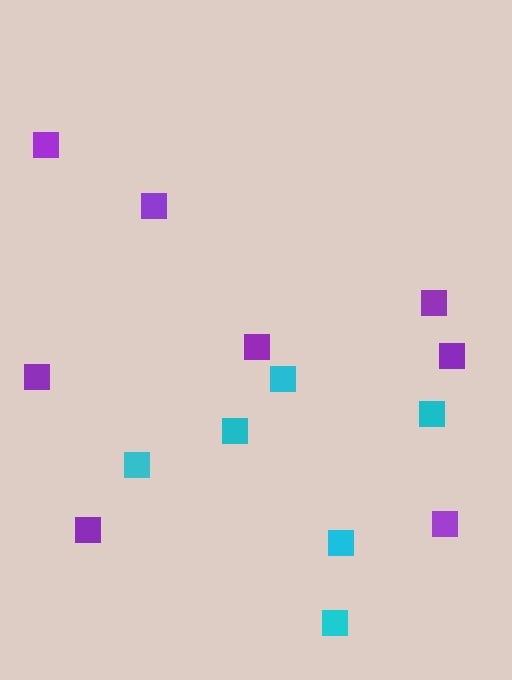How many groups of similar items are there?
There are 2 groups: one group of purple squares (8) and one group of cyan squares (6).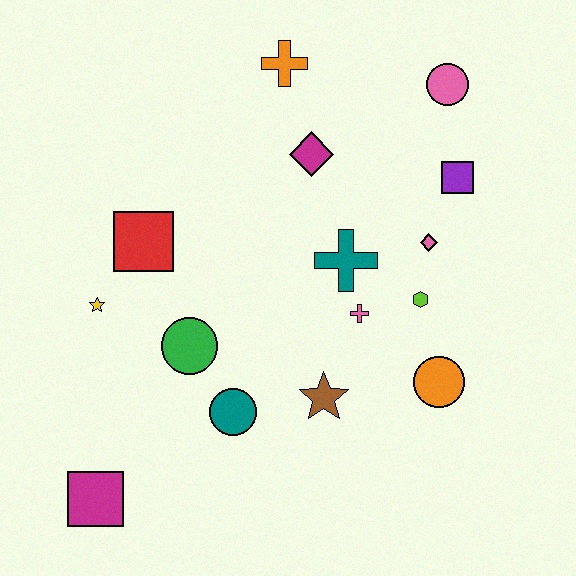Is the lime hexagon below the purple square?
Yes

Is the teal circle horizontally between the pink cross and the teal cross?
No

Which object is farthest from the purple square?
The magenta square is farthest from the purple square.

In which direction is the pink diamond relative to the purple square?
The pink diamond is below the purple square.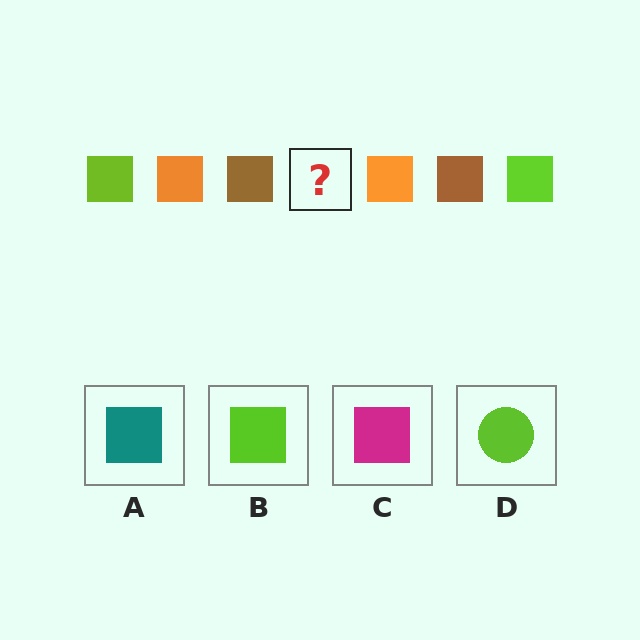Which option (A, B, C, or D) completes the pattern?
B.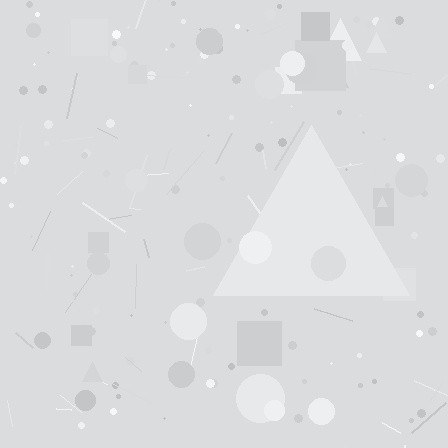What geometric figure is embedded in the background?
A triangle is embedded in the background.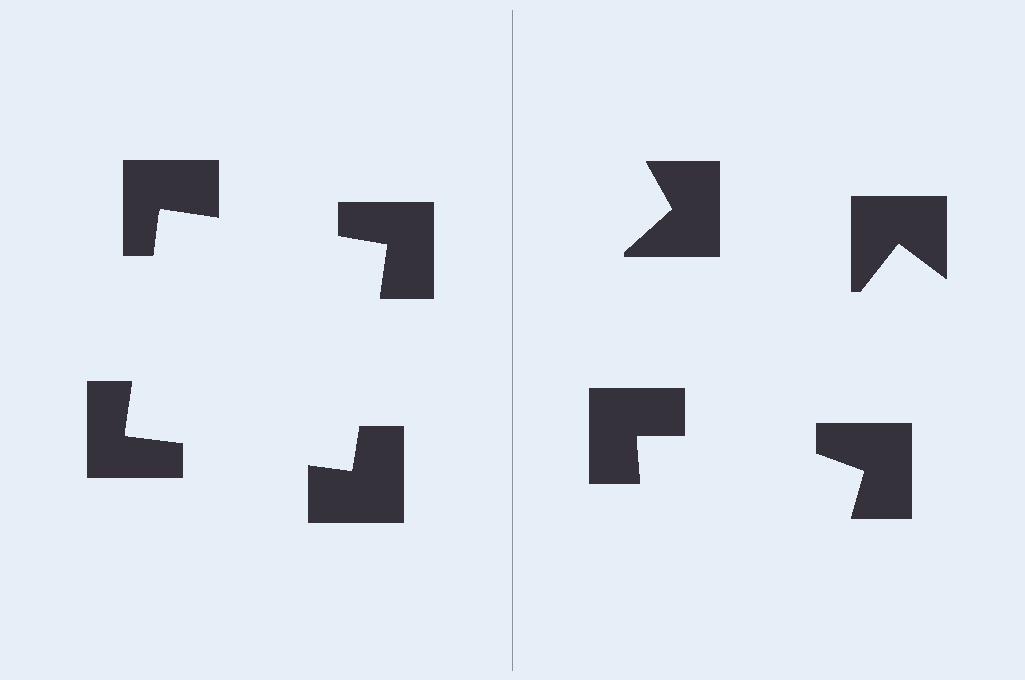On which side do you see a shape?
An illusory square appears on the left side. On the right side the wedge cuts are rotated, so no coherent shape forms.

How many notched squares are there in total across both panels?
8 — 4 on each side.